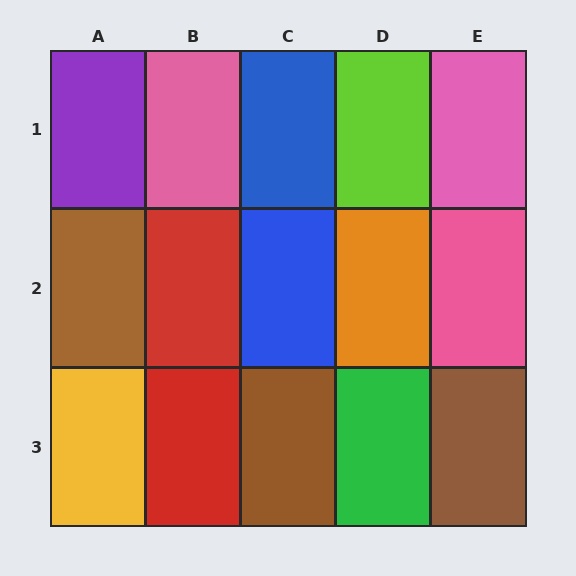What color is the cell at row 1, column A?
Purple.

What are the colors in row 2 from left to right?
Brown, red, blue, orange, pink.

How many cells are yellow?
1 cell is yellow.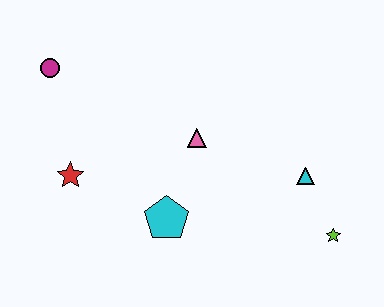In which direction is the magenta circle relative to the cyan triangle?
The magenta circle is to the left of the cyan triangle.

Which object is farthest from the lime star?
The magenta circle is farthest from the lime star.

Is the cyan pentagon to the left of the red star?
No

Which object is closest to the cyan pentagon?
The pink triangle is closest to the cyan pentagon.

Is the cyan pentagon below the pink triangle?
Yes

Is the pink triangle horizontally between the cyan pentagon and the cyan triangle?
Yes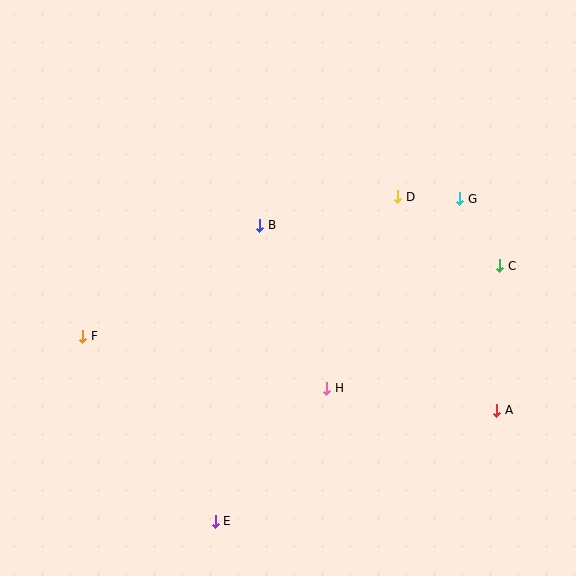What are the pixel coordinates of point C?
Point C is at (500, 266).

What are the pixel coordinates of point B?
Point B is at (260, 225).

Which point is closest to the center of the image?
Point B at (260, 225) is closest to the center.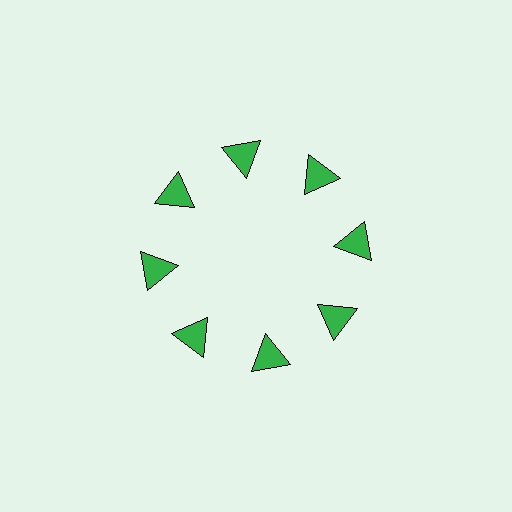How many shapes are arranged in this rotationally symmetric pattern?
There are 8 shapes, arranged in 8 groups of 1.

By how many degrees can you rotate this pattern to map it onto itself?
The pattern maps onto itself every 45 degrees of rotation.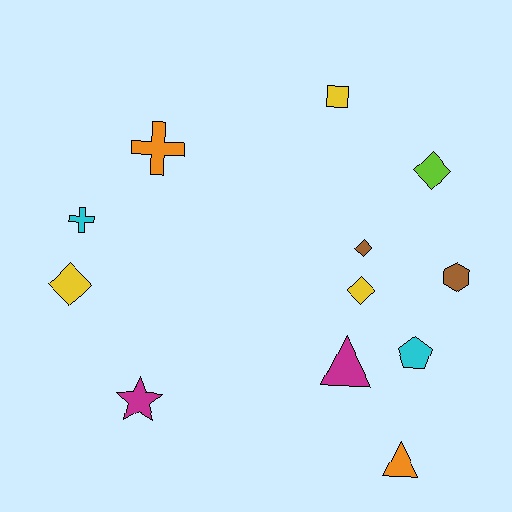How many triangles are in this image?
There are 2 triangles.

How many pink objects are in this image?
There are no pink objects.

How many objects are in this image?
There are 12 objects.